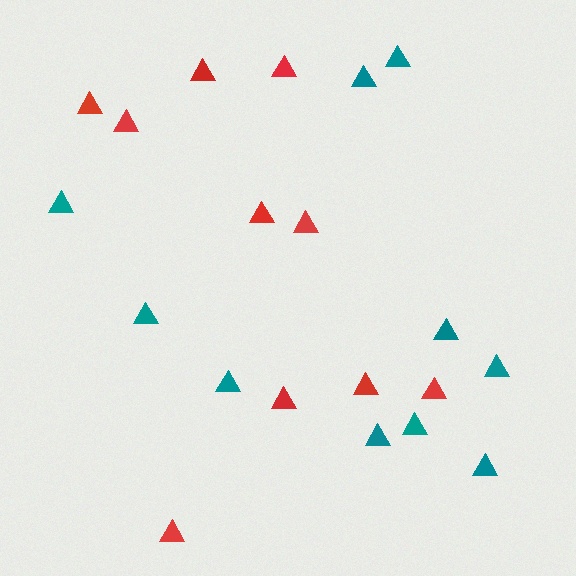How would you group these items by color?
There are 2 groups: one group of teal triangles (10) and one group of red triangles (10).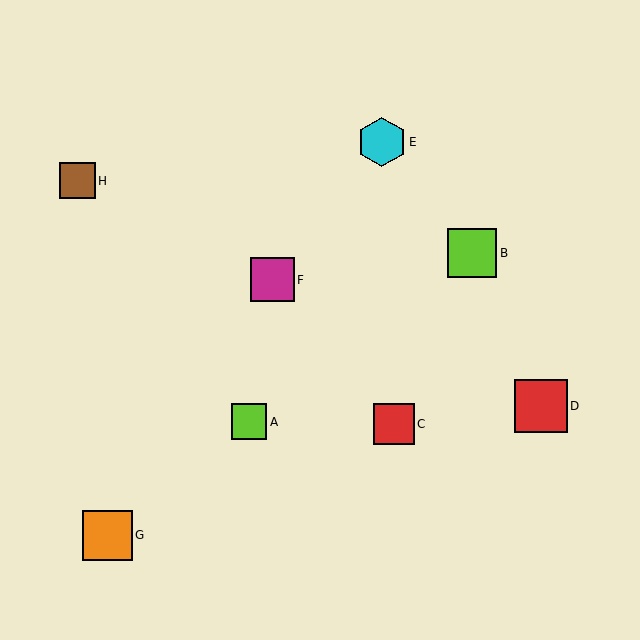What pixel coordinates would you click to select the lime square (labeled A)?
Click at (249, 422) to select the lime square A.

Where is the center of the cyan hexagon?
The center of the cyan hexagon is at (382, 142).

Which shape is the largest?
The red square (labeled D) is the largest.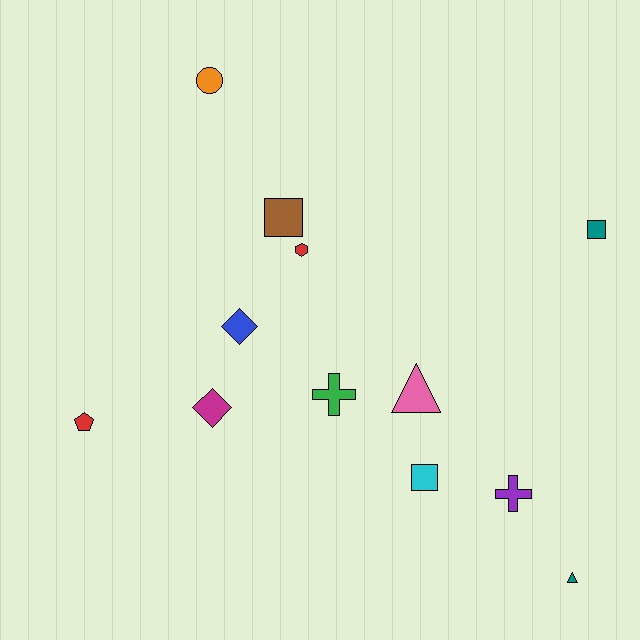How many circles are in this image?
There is 1 circle.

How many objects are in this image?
There are 12 objects.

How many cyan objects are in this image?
There is 1 cyan object.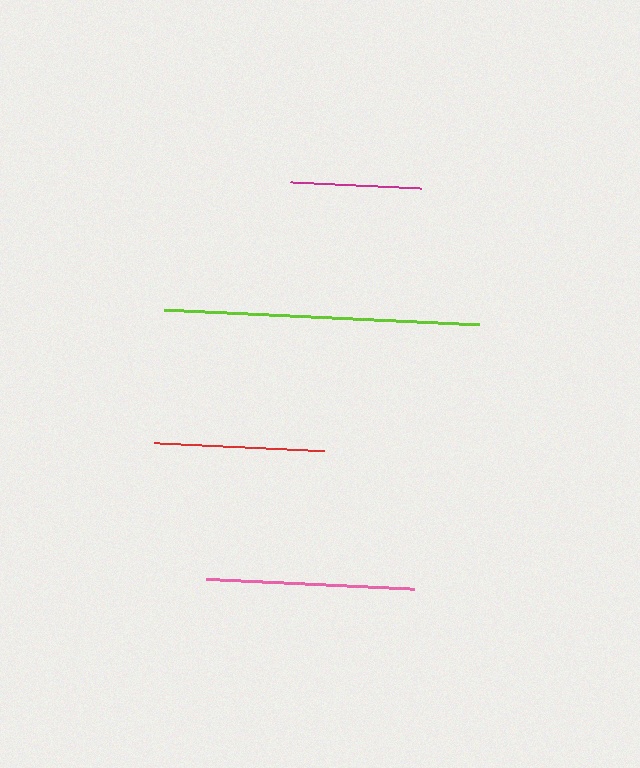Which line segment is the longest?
The lime line is the longest at approximately 315 pixels.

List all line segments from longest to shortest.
From longest to shortest: lime, pink, red, magenta.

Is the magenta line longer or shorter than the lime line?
The lime line is longer than the magenta line.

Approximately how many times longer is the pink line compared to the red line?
The pink line is approximately 1.2 times the length of the red line.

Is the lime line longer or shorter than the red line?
The lime line is longer than the red line.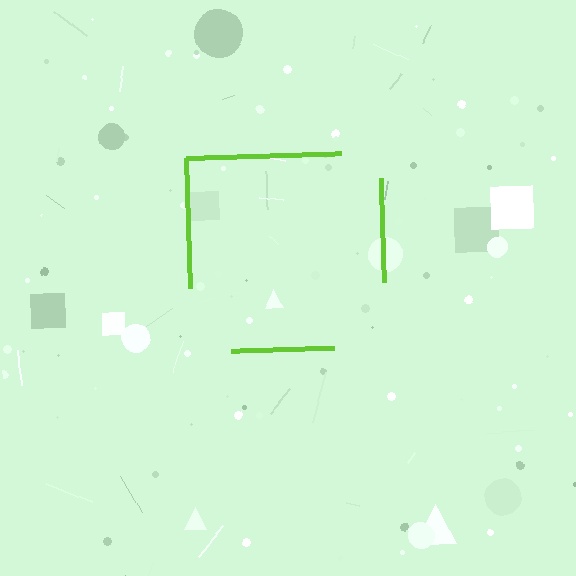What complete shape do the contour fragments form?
The contour fragments form a square.